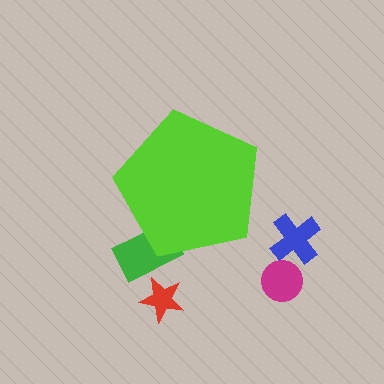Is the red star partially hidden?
No, the red star is fully visible.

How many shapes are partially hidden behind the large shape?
1 shape is partially hidden.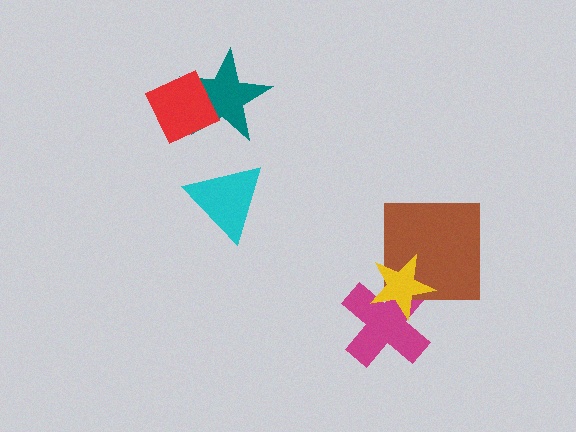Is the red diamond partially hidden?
No, no other shape covers it.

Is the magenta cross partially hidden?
Yes, it is partially covered by another shape.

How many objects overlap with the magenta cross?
1 object overlaps with the magenta cross.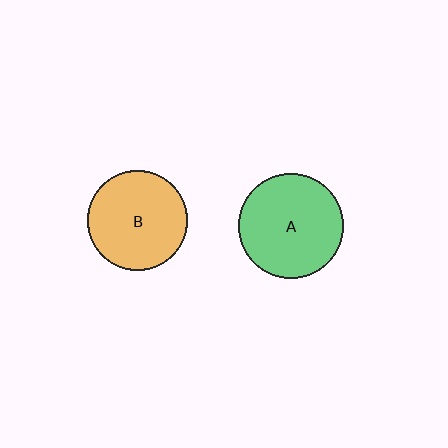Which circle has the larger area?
Circle A (green).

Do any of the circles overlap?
No, none of the circles overlap.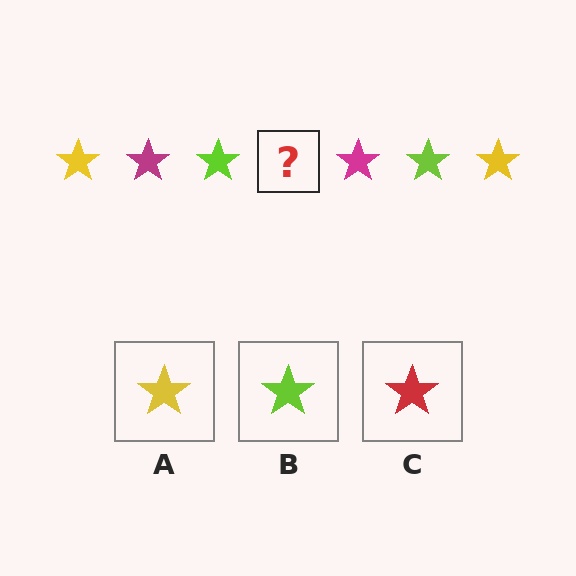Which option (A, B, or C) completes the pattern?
A.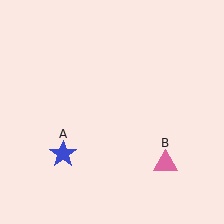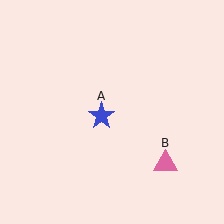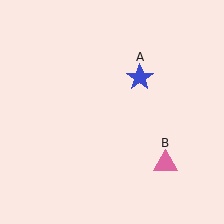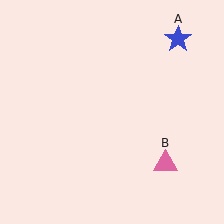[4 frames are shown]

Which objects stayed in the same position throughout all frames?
Pink triangle (object B) remained stationary.